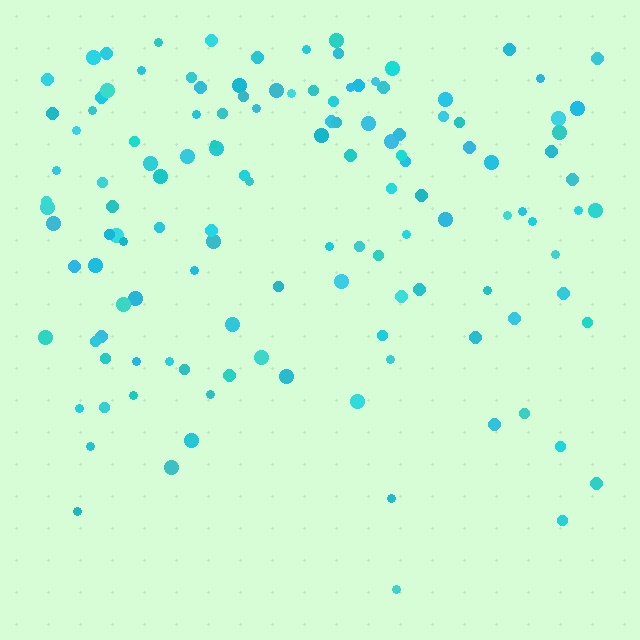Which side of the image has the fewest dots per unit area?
The bottom.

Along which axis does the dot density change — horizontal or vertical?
Vertical.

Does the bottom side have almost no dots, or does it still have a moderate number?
Still a moderate number, just noticeably fewer than the top.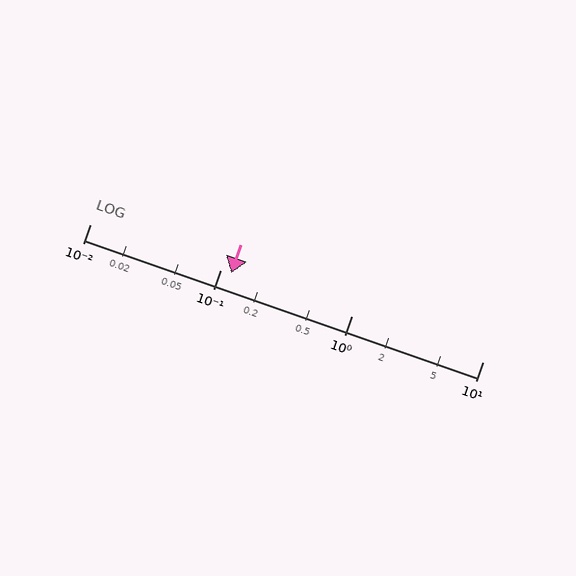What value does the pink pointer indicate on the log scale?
The pointer indicates approximately 0.12.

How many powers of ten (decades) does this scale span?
The scale spans 3 decades, from 0.01 to 10.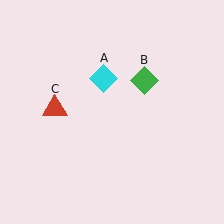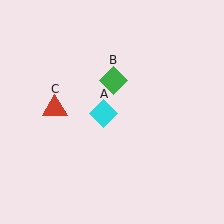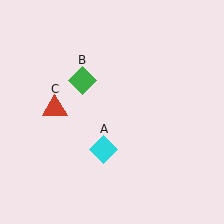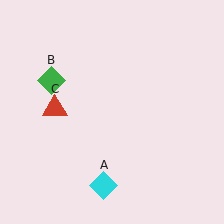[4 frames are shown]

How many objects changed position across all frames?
2 objects changed position: cyan diamond (object A), green diamond (object B).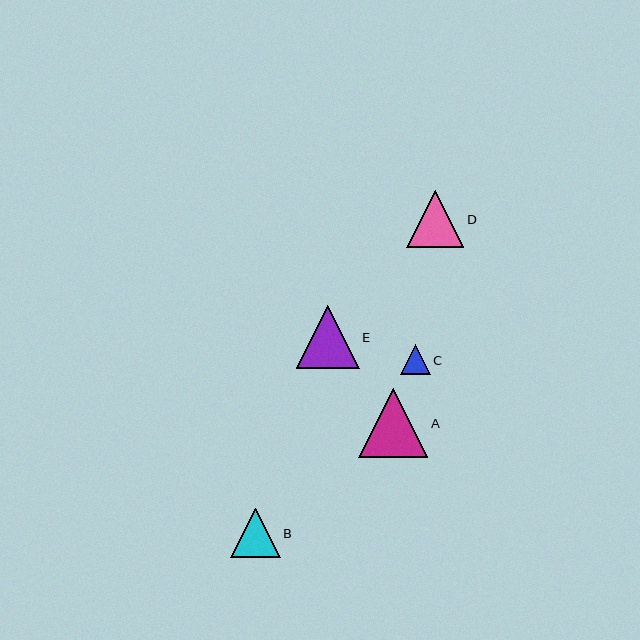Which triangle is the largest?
Triangle A is the largest with a size of approximately 69 pixels.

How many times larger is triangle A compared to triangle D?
Triangle A is approximately 1.2 times the size of triangle D.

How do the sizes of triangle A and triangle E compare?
Triangle A and triangle E are approximately the same size.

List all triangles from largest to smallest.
From largest to smallest: A, E, D, B, C.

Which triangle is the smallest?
Triangle C is the smallest with a size of approximately 30 pixels.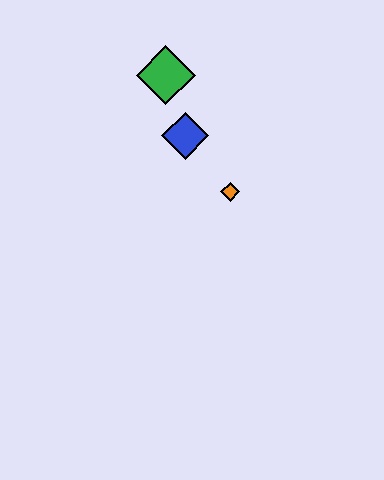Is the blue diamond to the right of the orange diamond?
No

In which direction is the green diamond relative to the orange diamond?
The green diamond is above the orange diamond.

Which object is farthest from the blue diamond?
The orange diamond is farthest from the blue diamond.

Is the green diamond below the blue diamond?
No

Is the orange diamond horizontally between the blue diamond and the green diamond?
No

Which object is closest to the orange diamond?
The blue diamond is closest to the orange diamond.